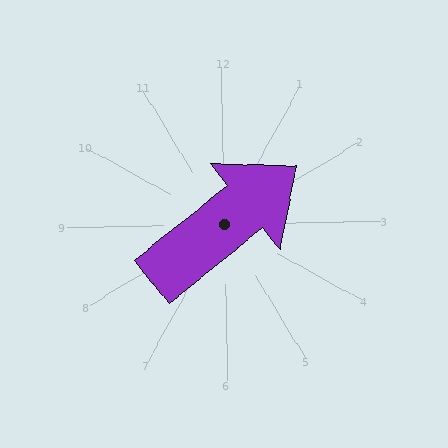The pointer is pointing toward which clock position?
Roughly 2 o'clock.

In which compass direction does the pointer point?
Northeast.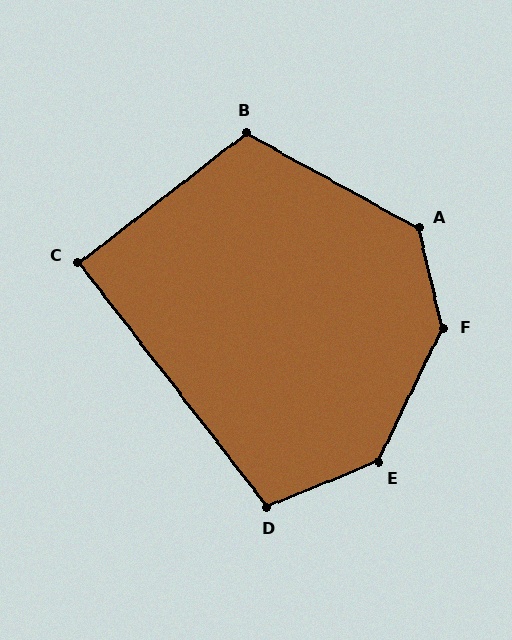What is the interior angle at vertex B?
Approximately 114 degrees (obtuse).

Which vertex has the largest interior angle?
F, at approximately 141 degrees.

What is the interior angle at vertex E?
Approximately 138 degrees (obtuse).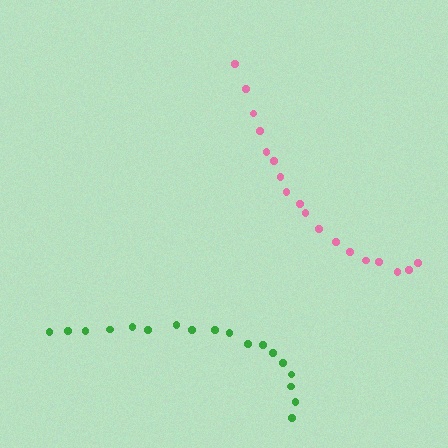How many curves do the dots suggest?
There are 2 distinct paths.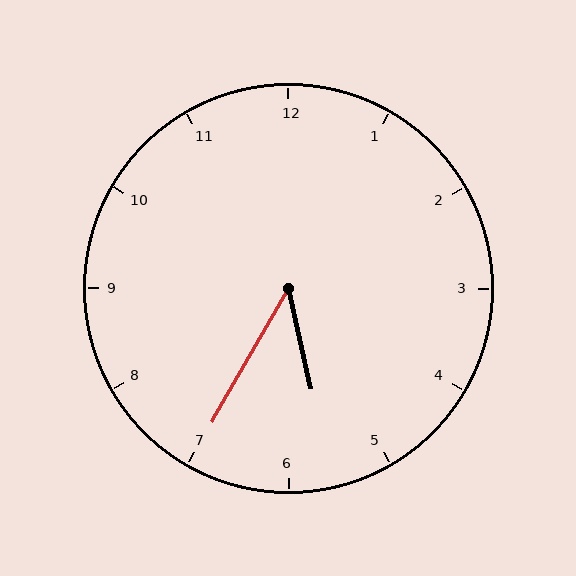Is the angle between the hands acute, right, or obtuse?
It is acute.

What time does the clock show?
5:35.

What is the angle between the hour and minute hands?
Approximately 42 degrees.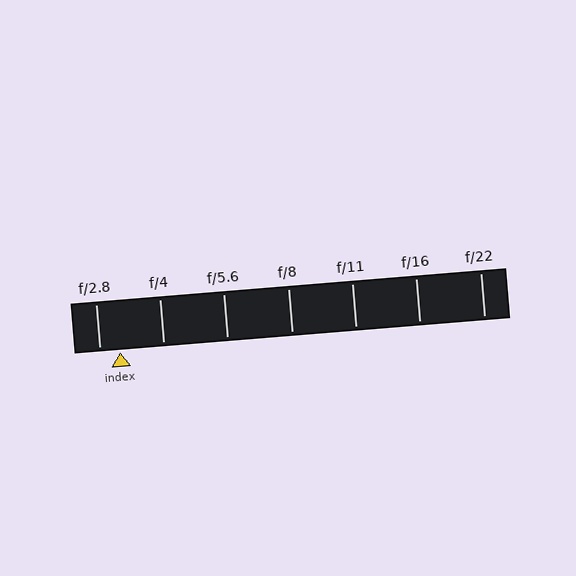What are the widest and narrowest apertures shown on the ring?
The widest aperture shown is f/2.8 and the narrowest is f/22.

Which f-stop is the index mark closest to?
The index mark is closest to f/2.8.